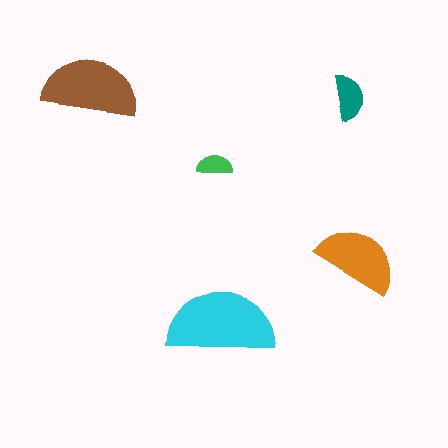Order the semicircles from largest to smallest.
the cyan one, the brown one, the orange one, the teal one, the green one.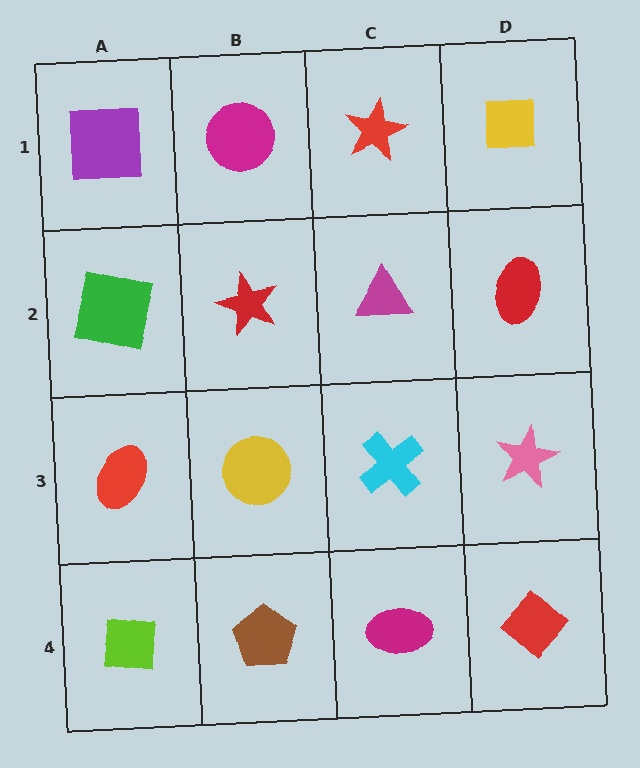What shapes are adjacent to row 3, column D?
A red ellipse (row 2, column D), a red diamond (row 4, column D), a cyan cross (row 3, column C).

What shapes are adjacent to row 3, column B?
A red star (row 2, column B), a brown pentagon (row 4, column B), a red ellipse (row 3, column A), a cyan cross (row 3, column C).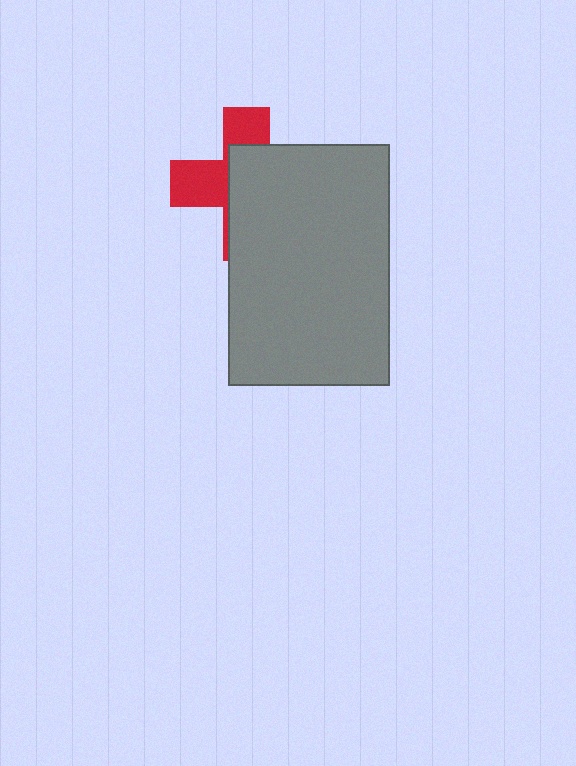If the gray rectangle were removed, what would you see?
You would see the complete red cross.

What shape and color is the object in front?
The object in front is a gray rectangle.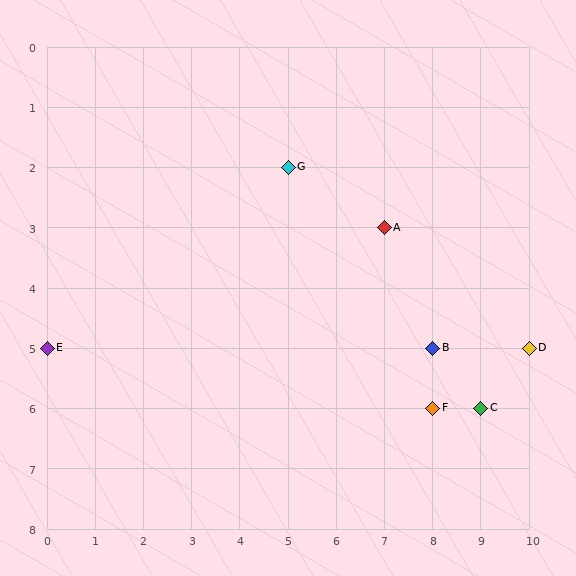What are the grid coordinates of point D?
Point D is at grid coordinates (10, 5).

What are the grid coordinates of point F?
Point F is at grid coordinates (8, 6).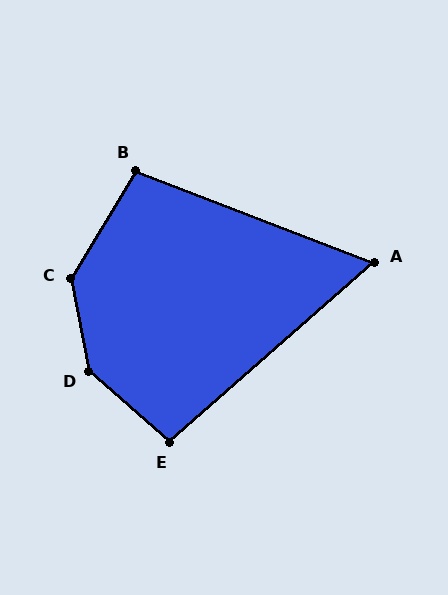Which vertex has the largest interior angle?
D, at approximately 142 degrees.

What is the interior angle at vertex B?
Approximately 100 degrees (obtuse).